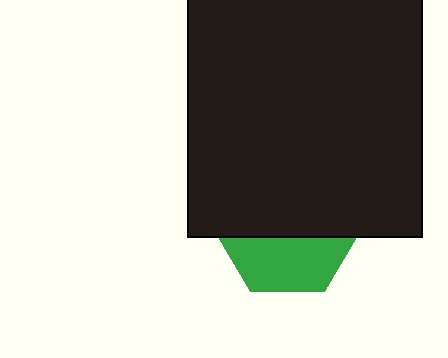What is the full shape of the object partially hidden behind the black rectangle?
The partially hidden object is a green hexagon.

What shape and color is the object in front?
The object in front is a black rectangle.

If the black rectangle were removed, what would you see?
You would see the complete green hexagon.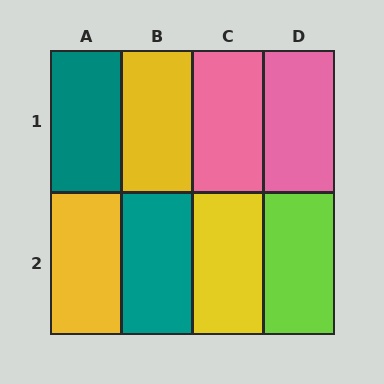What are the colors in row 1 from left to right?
Teal, yellow, pink, pink.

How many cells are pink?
2 cells are pink.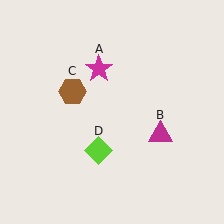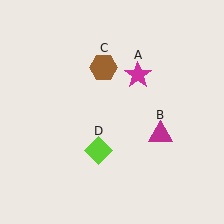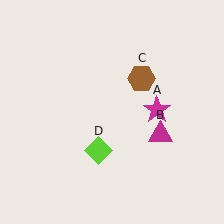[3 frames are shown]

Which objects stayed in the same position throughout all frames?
Magenta triangle (object B) and lime diamond (object D) remained stationary.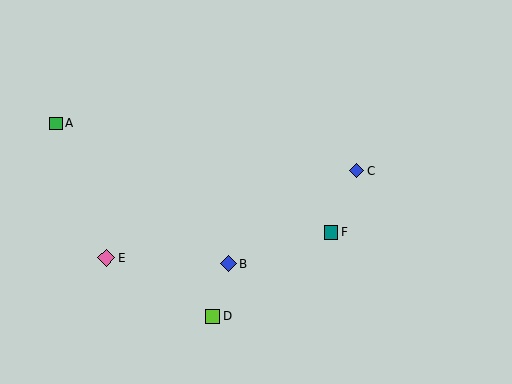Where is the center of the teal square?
The center of the teal square is at (331, 232).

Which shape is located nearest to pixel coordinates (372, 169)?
The blue diamond (labeled C) at (357, 171) is nearest to that location.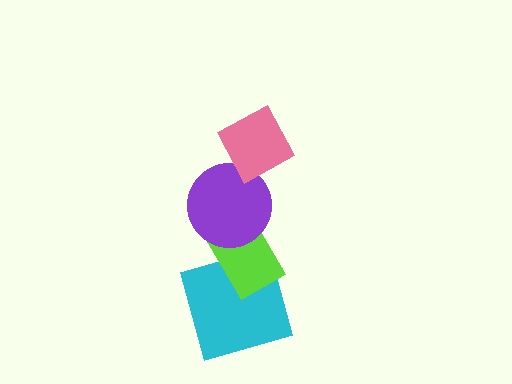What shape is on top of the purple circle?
The pink diamond is on top of the purple circle.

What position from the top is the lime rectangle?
The lime rectangle is 3rd from the top.